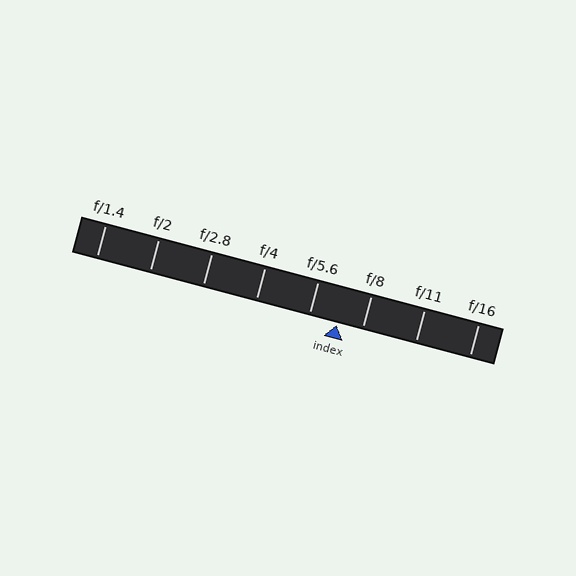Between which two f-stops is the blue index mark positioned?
The index mark is between f/5.6 and f/8.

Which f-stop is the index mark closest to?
The index mark is closest to f/8.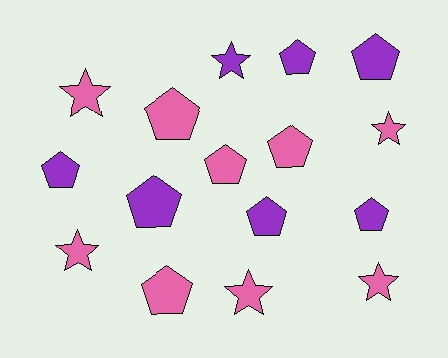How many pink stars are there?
There are 5 pink stars.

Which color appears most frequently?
Pink, with 9 objects.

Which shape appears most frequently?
Pentagon, with 10 objects.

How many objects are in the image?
There are 16 objects.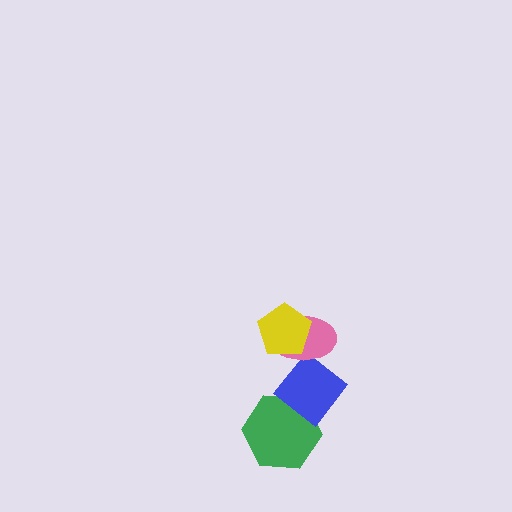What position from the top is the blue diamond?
The blue diamond is 3rd from the top.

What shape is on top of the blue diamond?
The pink ellipse is on top of the blue diamond.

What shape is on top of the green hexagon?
The blue diamond is on top of the green hexagon.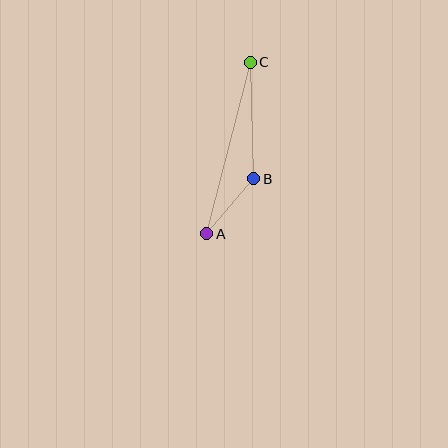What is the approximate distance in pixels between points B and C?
The distance between B and C is approximately 116 pixels.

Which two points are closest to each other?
Points A and B are closest to each other.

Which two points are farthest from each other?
Points A and C are farthest from each other.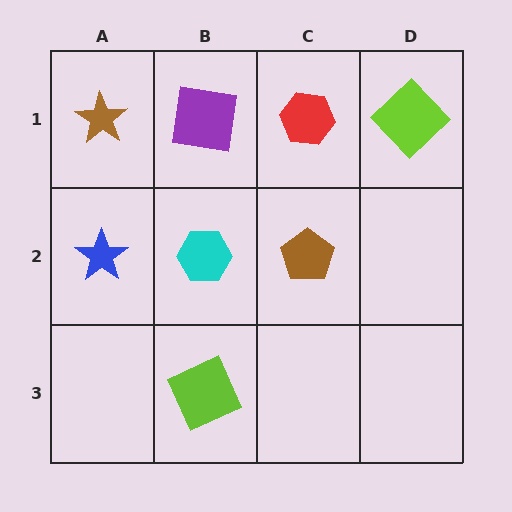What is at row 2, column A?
A blue star.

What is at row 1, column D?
A lime diamond.